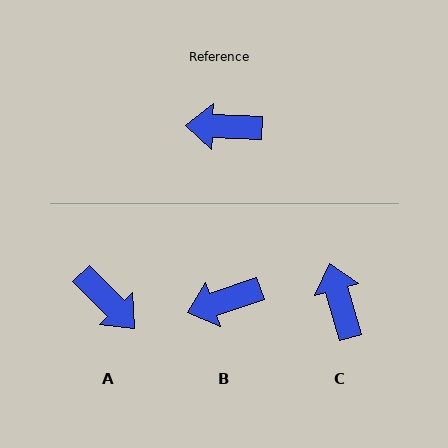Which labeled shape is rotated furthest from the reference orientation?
A, about 137 degrees away.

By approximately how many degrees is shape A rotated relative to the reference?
Approximately 137 degrees counter-clockwise.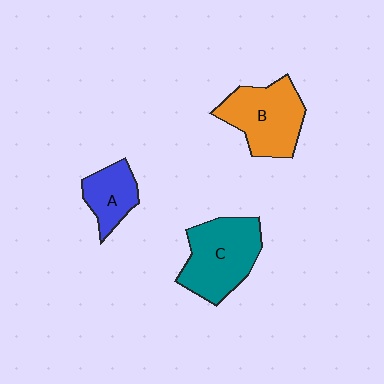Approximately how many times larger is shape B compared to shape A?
Approximately 1.7 times.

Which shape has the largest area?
Shape C (teal).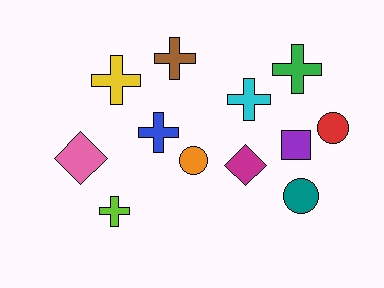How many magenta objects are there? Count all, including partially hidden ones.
There is 1 magenta object.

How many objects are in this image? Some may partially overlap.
There are 12 objects.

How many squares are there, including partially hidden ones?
There is 1 square.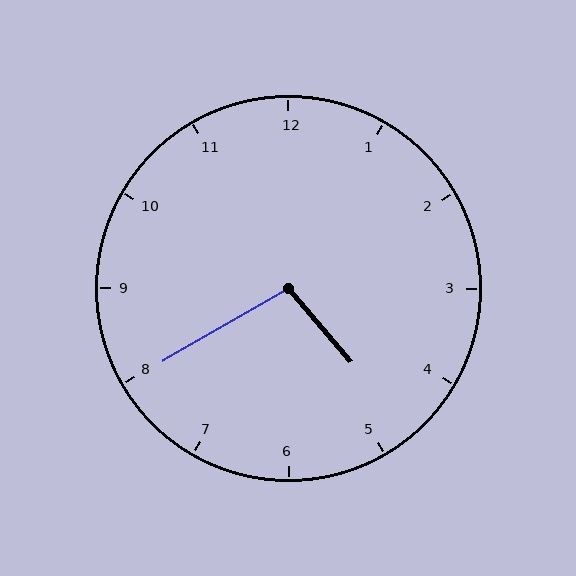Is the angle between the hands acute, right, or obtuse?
It is obtuse.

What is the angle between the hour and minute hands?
Approximately 100 degrees.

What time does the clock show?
4:40.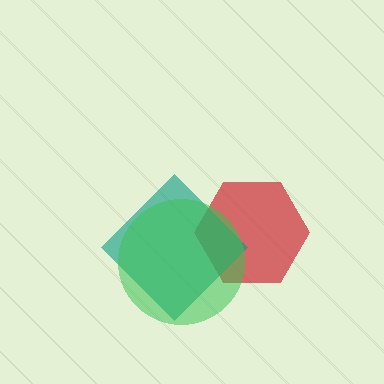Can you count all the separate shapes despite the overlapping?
Yes, there are 3 separate shapes.